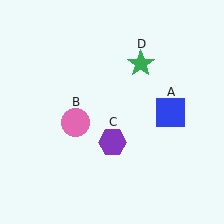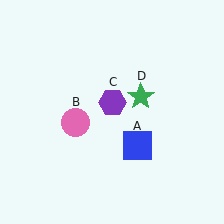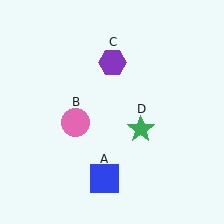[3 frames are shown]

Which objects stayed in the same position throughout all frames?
Pink circle (object B) remained stationary.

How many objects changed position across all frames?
3 objects changed position: blue square (object A), purple hexagon (object C), green star (object D).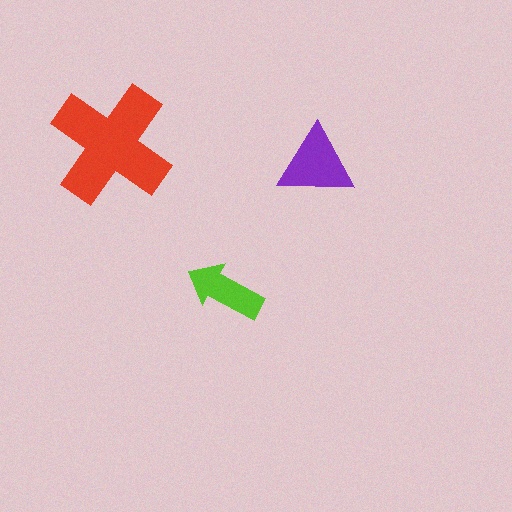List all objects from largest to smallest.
The red cross, the purple triangle, the lime arrow.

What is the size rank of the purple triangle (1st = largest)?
2nd.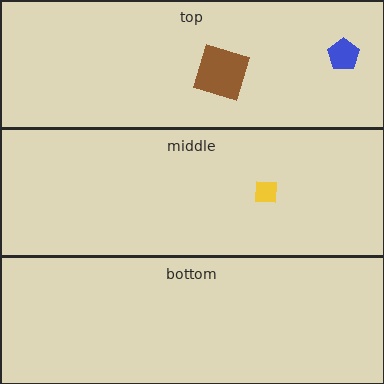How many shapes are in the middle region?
1.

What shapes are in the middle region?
The yellow square.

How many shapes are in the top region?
2.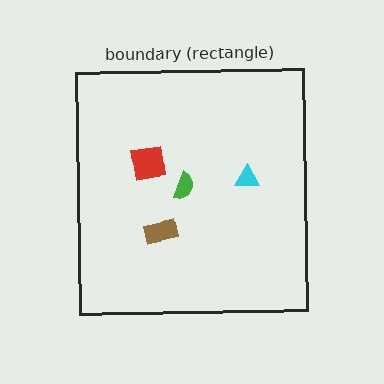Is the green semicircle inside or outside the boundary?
Inside.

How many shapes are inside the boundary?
4 inside, 0 outside.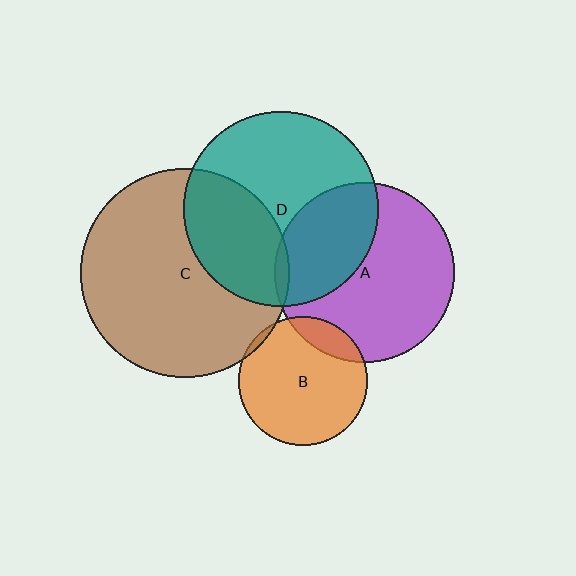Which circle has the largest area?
Circle C (brown).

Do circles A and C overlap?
Yes.